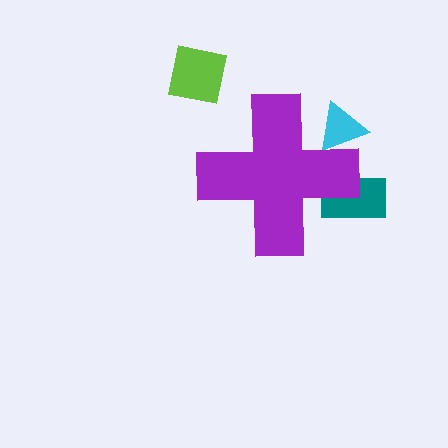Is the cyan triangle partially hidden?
Yes, the cyan triangle is partially hidden behind the purple cross.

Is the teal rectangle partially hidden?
Yes, the teal rectangle is partially hidden behind the purple cross.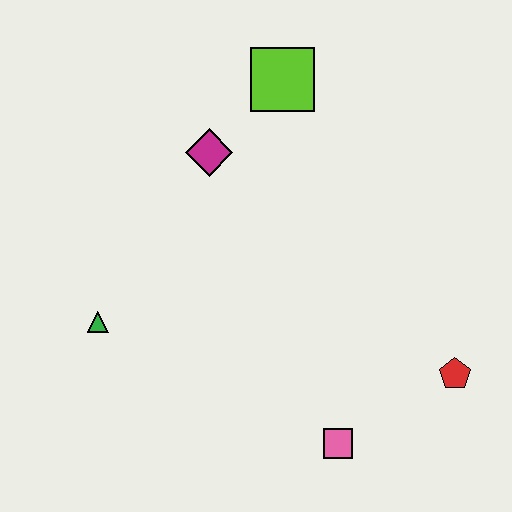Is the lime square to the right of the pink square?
No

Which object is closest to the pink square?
The red pentagon is closest to the pink square.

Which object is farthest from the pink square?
The lime square is farthest from the pink square.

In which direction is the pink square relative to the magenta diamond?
The pink square is below the magenta diamond.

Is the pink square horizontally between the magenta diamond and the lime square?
No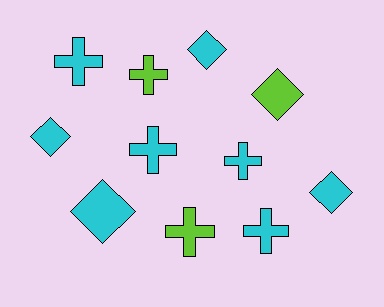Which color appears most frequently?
Cyan, with 8 objects.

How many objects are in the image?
There are 11 objects.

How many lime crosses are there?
There are 2 lime crosses.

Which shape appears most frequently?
Cross, with 6 objects.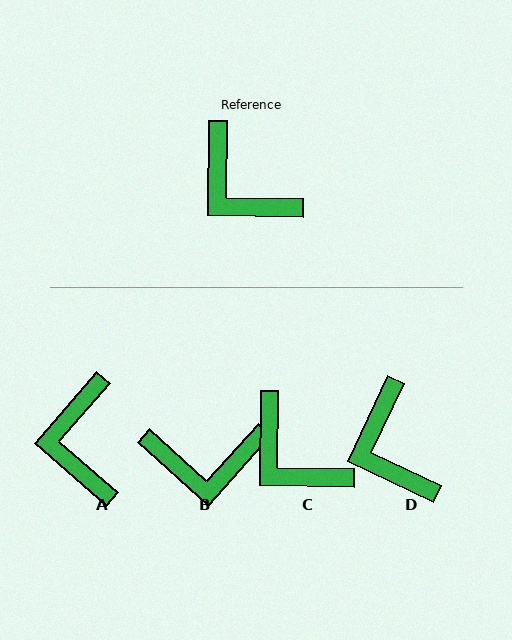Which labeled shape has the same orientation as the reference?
C.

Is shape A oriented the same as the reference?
No, it is off by about 40 degrees.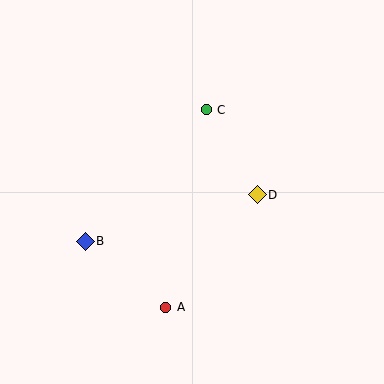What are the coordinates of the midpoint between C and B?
The midpoint between C and B is at (146, 176).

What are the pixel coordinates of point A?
Point A is at (166, 307).